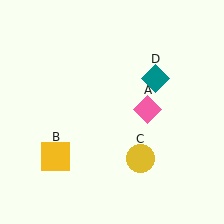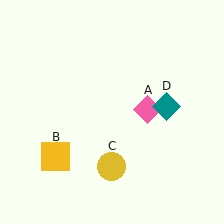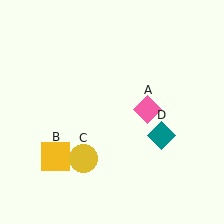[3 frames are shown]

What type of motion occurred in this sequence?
The yellow circle (object C), teal diamond (object D) rotated clockwise around the center of the scene.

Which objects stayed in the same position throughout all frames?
Pink diamond (object A) and yellow square (object B) remained stationary.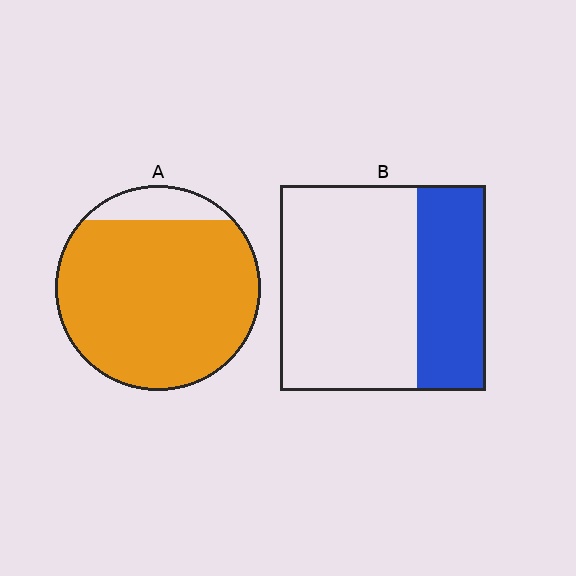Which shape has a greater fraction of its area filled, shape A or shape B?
Shape A.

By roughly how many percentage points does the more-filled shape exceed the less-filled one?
By roughly 55 percentage points (A over B).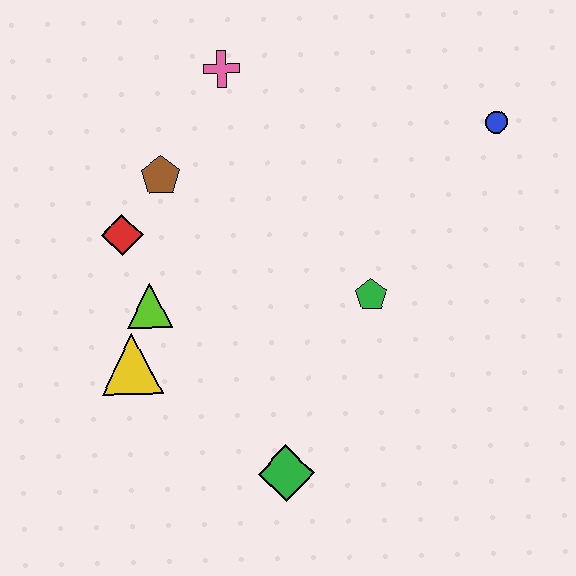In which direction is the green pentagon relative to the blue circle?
The green pentagon is below the blue circle.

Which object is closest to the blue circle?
The green pentagon is closest to the blue circle.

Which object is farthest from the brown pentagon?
The blue circle is farthest from the brown pentagon.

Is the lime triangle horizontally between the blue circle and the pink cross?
No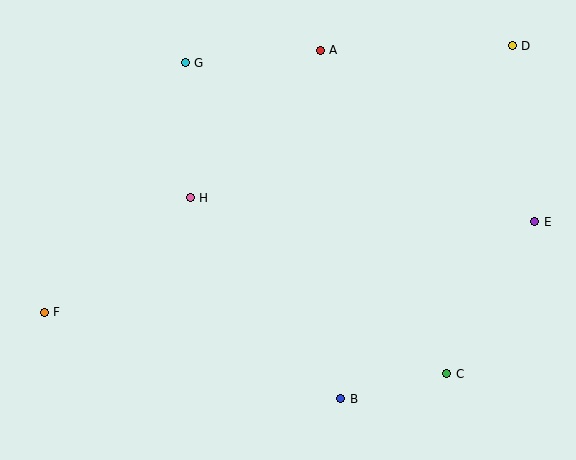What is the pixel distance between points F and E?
The distance between F and E is 499 pixels.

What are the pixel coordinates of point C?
Point C is at (447, 374).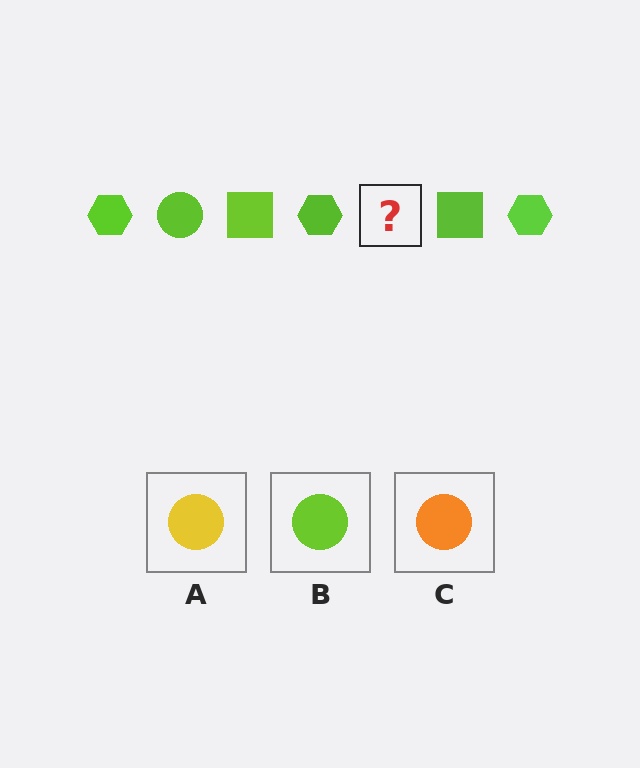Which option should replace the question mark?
Option B.